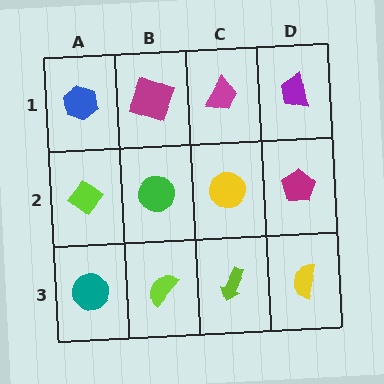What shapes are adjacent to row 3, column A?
A lime diamond (row 2, column A), a lime semicircle (row 3, column B).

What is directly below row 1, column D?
A magenta pentagon.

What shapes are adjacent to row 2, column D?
A purple trapezoid (row 1, column D), a yellow semicircle (row 3, column D), a yellow circle (row 2, column C).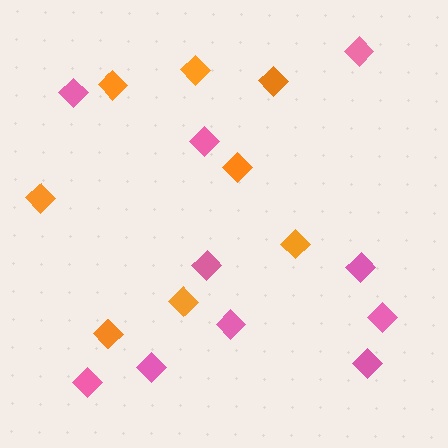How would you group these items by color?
There are 2 groups: one group of pink diamonds (10) and one group of orange diamonds (8).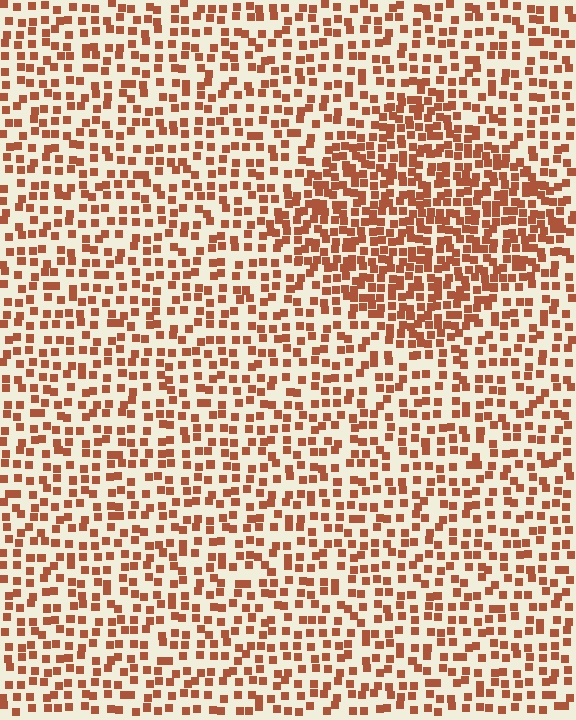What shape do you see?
I see a diamond.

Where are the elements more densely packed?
The elements are more densely packed inside the diamond boundary.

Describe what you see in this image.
The image contains small brown elements arranged at two different densities. A diamond-shaped region is visible where the elements are more densely packed than the surrounding area.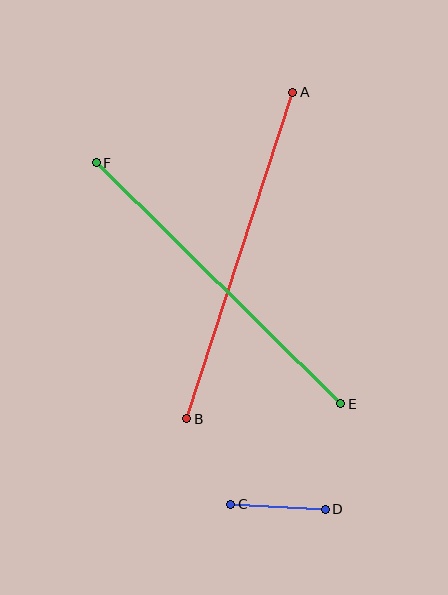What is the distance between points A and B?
The distance is approximately 344 pixels.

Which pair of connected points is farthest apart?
Points E and F are farthest apart.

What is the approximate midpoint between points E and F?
The midpoint is at approximately (218, 283) pixels.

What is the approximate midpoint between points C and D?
The midpoint is at approximately (278, 507) pixels.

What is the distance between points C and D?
The distance is approximately 95 pixels.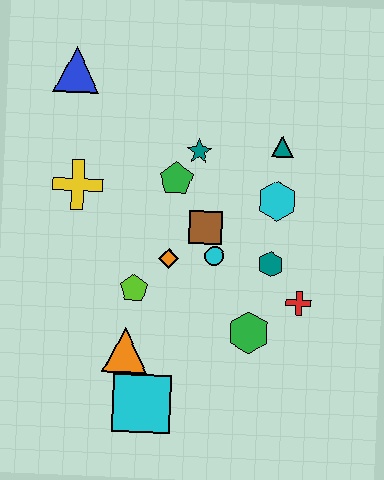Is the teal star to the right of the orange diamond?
Yes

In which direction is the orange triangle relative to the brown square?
The orange triangle is below the brown square.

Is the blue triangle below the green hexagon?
No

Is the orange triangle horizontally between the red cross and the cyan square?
No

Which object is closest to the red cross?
The teal hexagon is closest to the red cross.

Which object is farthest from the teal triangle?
The cyan square is farthest from the teal triangle.